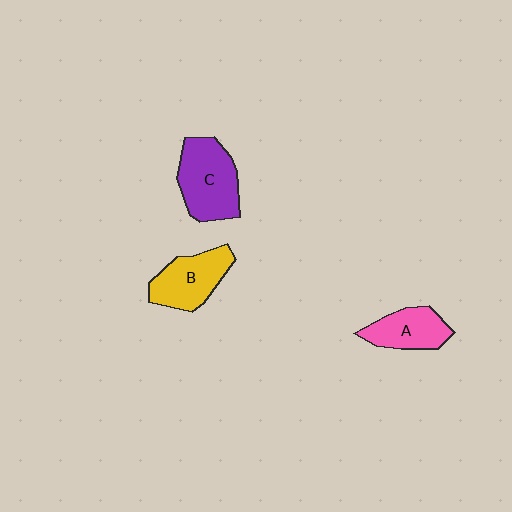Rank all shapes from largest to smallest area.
From largest to smallest: C (purple), B (yellow), A (pink).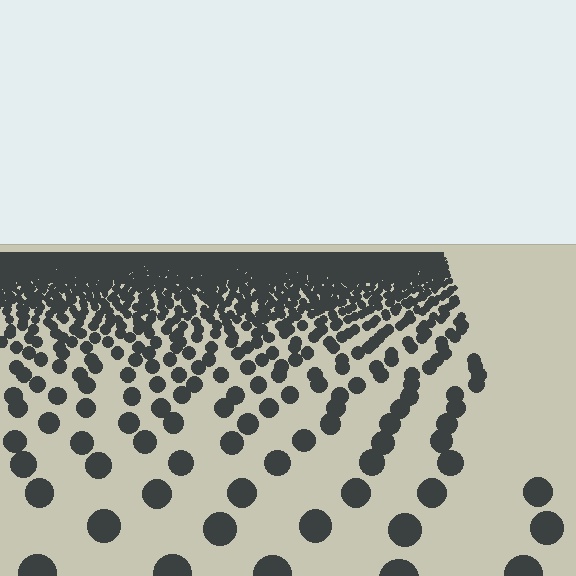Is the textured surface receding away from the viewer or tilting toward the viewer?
The surface is receding away from the viewer. Texture elements get smaller and denser toward the top.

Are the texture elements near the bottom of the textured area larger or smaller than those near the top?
Larger. Near the bottom, elements are closer to the viewer and appear at a bigger on-screen size.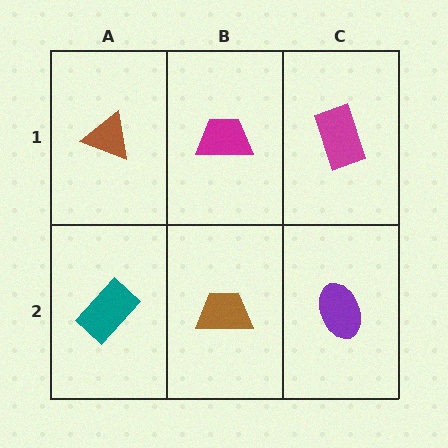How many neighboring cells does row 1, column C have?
2.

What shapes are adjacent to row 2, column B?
A magenta trapezoid (row 1, column B), a teal rectangle (row 2, column A), a purple ellipse (row 2, column C).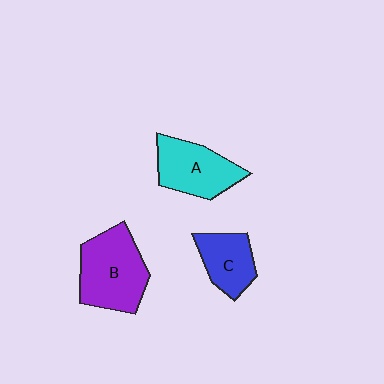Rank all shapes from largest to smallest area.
From largest to smallest: B (purple), A (cyan), C (blue).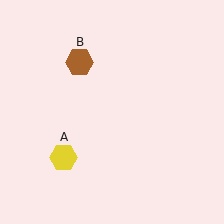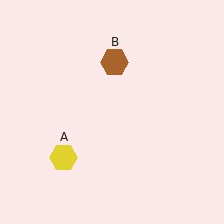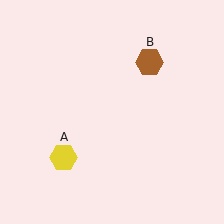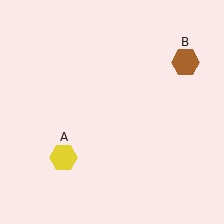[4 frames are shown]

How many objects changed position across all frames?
1 object changed position: brown hexagon (object B).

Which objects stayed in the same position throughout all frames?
Yellow hexagon (object A) remained stationary.